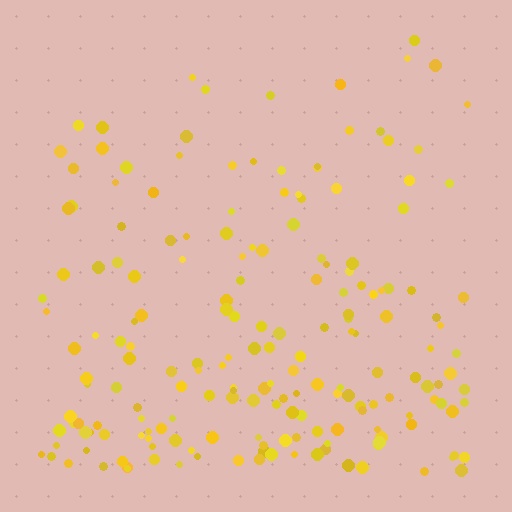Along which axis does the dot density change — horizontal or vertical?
Vertical.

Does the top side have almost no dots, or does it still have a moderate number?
Still a moderate number, just noticeably fewer than the bottom.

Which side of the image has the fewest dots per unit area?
The top.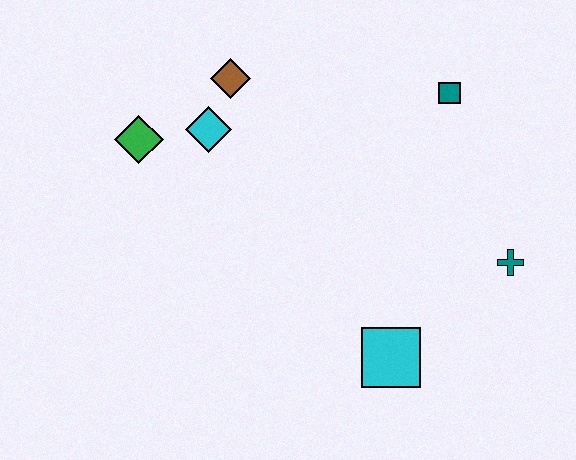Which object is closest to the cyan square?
The teal cross is closest to the cyan square.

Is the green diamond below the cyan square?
No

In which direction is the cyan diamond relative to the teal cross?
The cyan diamond is to the left of the teal cross.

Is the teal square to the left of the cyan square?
No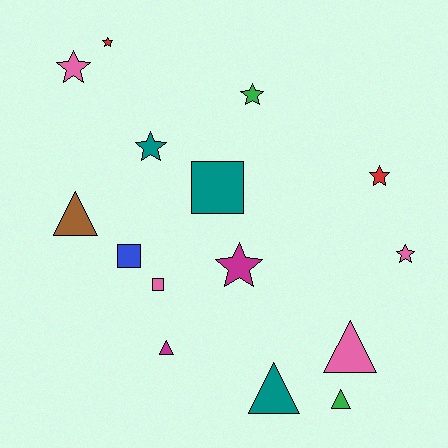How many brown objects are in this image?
There is 1 brown object.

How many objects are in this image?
There are 15 objects.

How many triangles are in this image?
There are 5 triangles.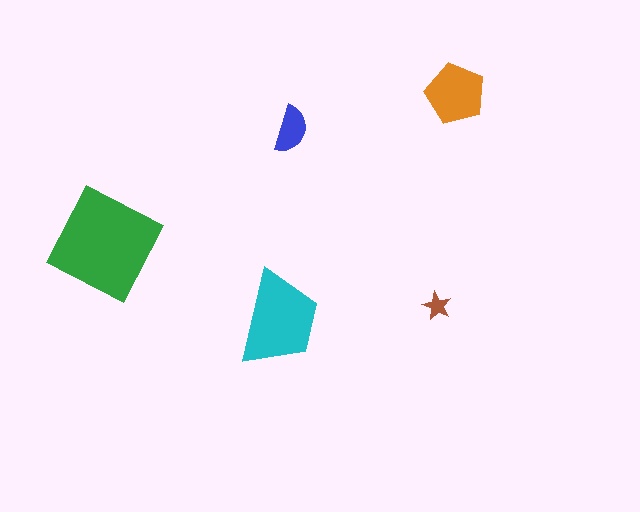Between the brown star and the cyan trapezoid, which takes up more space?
The cyan trapezoid.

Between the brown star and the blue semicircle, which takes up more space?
The blue semicircle.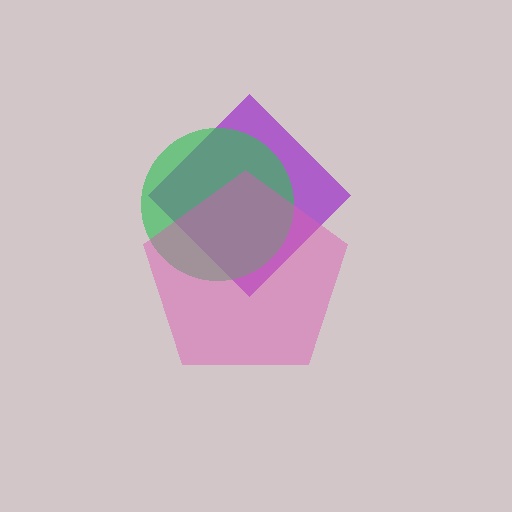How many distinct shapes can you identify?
There are 3 distinct shapes: a purple diamond, a green circle, a pink pentagon.